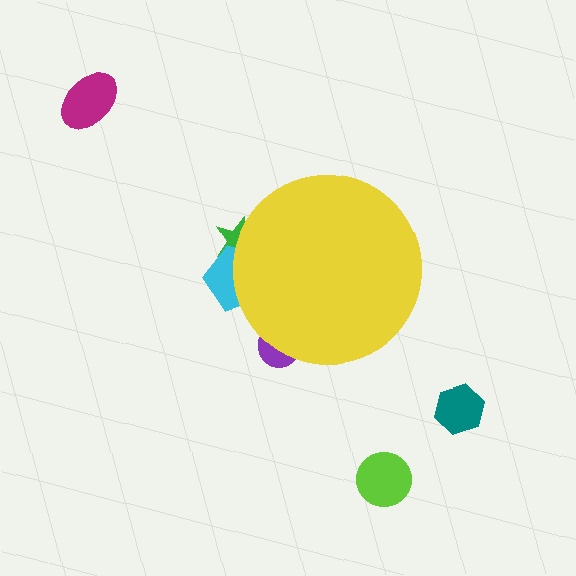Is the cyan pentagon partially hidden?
Yes, the cyan pentagon is partially hidden behind the yellow circle.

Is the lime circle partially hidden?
No, the lime circle is fully visible.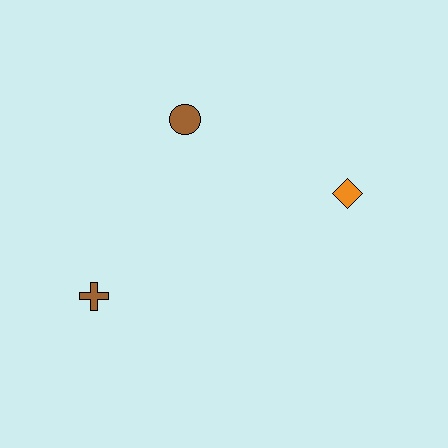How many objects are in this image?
There are 3 objects.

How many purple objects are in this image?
There are no purple objects.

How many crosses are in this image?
There is 1 cross.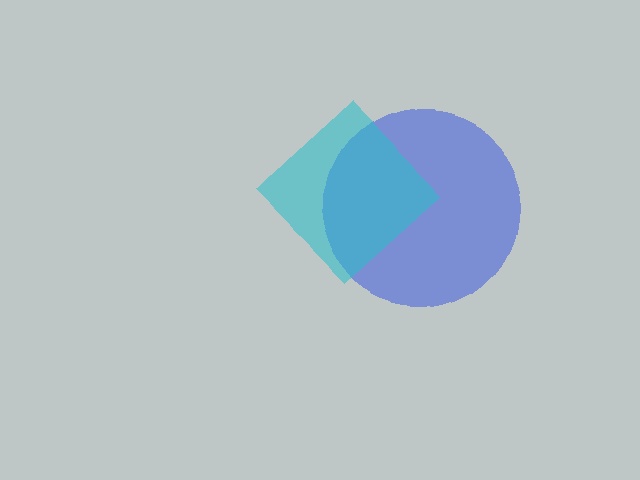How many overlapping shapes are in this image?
There are 2 overlapping shapes in the image.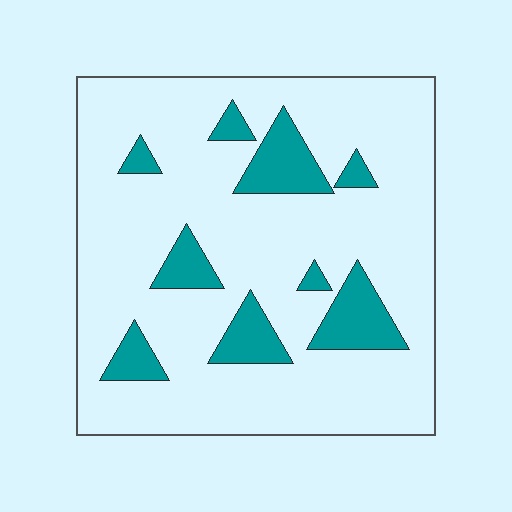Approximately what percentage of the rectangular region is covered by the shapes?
Approximately 15%.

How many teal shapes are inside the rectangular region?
9.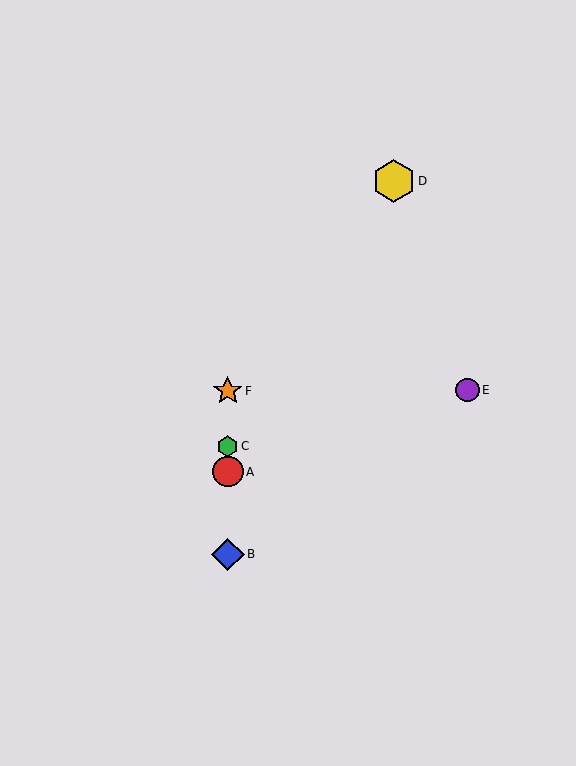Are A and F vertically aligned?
Yes, both are at x≈228.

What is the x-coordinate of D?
Object D is at x≈394.